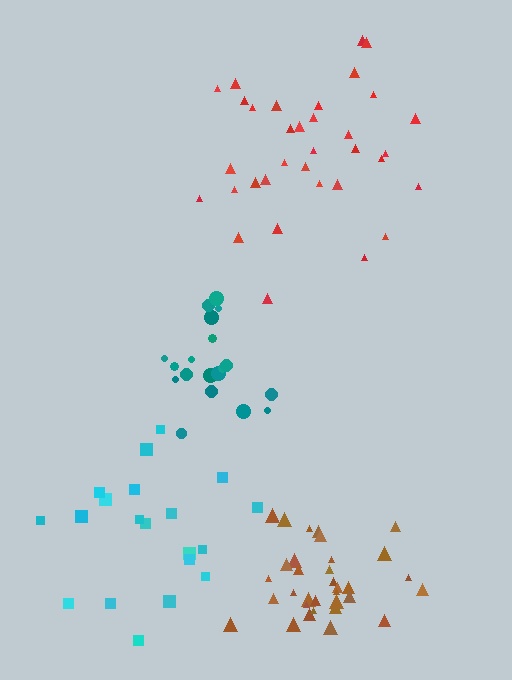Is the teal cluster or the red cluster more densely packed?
Red.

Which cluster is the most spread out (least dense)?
Cyan.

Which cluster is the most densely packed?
Brown.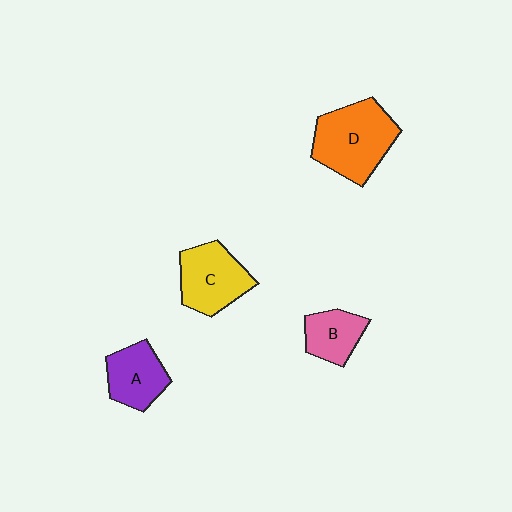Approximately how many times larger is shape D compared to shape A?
Approximately 1.6 times.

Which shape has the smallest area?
Shape B (pink).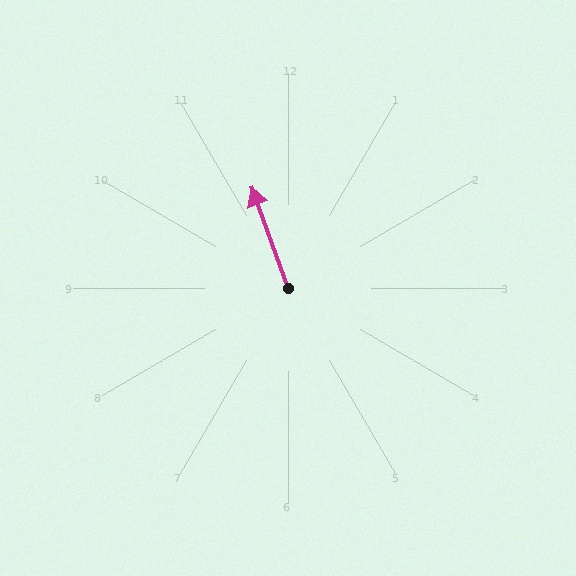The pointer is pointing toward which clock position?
Roughly 11 o'clock.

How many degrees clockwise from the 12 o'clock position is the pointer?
Approximately 340 degrees.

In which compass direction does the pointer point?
North.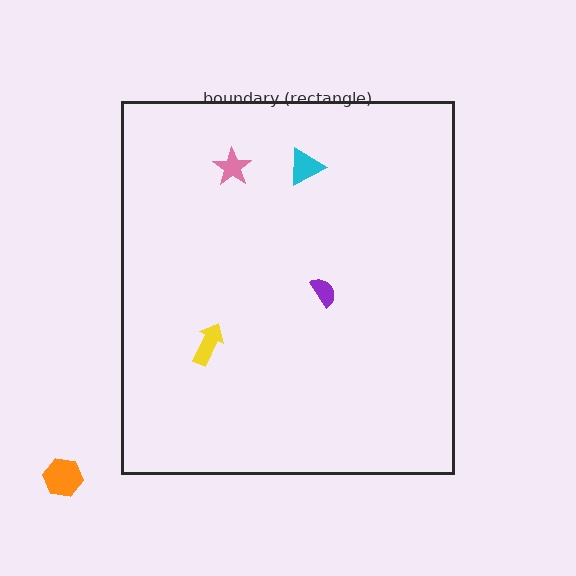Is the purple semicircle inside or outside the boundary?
Inside.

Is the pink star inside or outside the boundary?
Inside.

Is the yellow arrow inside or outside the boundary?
Inside.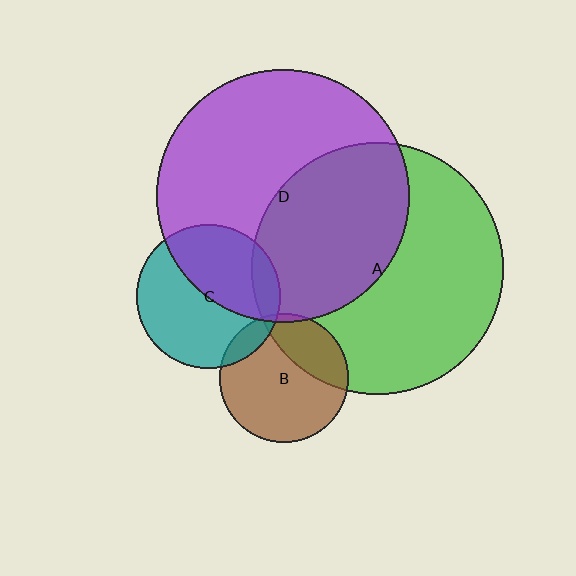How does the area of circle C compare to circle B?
Approximately 1.3 times.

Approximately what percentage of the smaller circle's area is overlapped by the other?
Approximately 5%.